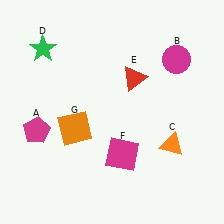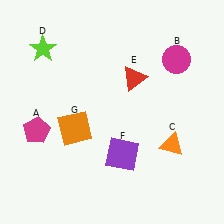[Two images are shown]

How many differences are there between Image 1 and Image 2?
There are 2 differences between the two images.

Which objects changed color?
D changed from green to lime. F changed from magenta to purple.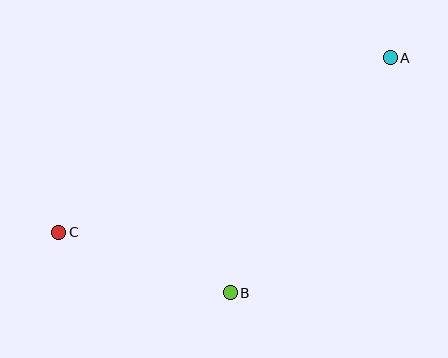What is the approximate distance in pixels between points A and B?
The distance between A and B is approximately 285 pixels.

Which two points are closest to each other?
Points B and C are closest to each other.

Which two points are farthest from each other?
Points A and C are farthest from each other.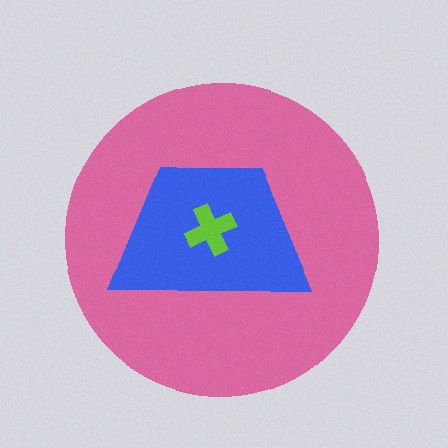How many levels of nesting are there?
3.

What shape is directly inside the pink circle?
The blue trapezoid.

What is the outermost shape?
The pink circle.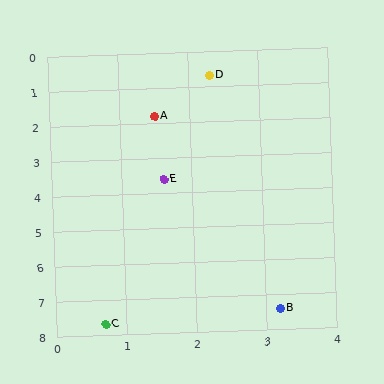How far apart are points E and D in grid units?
Points E and D are about 3.0 grid units apart.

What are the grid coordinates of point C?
Point C is at approximately (0.7, 7.7).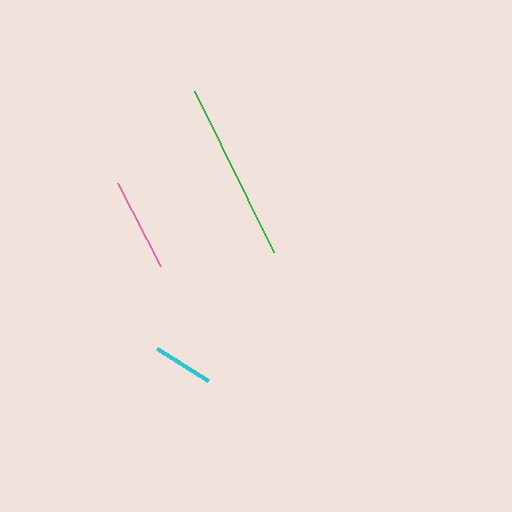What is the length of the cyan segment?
The cyan segment is approximately 60 pixels long.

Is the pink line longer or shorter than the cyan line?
The pink line is longer than the cyan line.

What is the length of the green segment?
The green segment is approximately 180 pixels long.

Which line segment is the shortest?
The cyan line is the shortest at approximately 60 pixels.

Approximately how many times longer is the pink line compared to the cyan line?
The pink line is approximately 1.5 times the length of the cyan line.